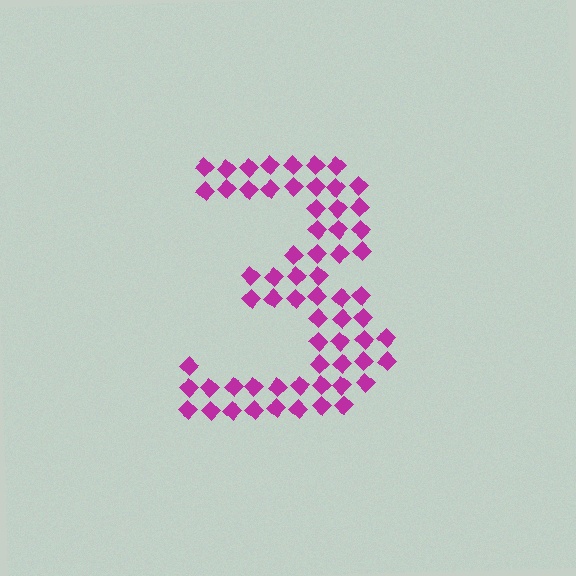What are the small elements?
The small elements are diamonds.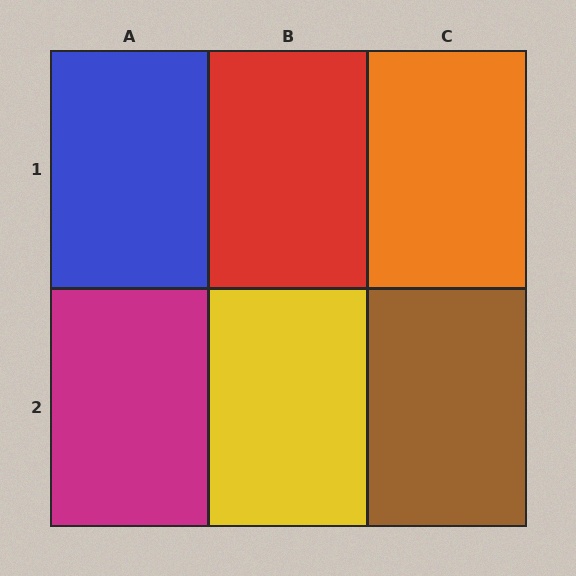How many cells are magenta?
1 cell is magenta.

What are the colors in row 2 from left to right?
Magenta, yellow, brown.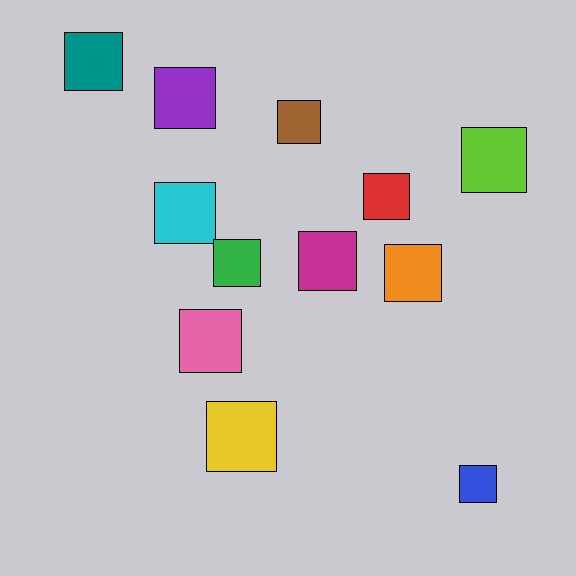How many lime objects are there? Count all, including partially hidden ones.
There is 1 lime object.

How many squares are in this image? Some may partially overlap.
There are 12 squares.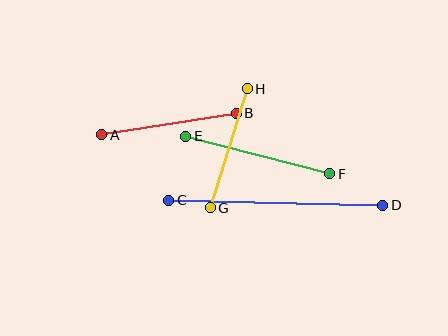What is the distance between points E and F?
The distance is approximately 149 pixels.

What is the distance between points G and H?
The distance is approximately 125 pixels.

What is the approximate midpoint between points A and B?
The midpoint is at approximately (169, 124) pixels.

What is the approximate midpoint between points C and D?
The midpoint is at approximately (276, 203) pixels.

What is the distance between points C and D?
The distance is approximately 214 pixels.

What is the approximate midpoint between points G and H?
The midpoint is at approximately (229, 148) pixels.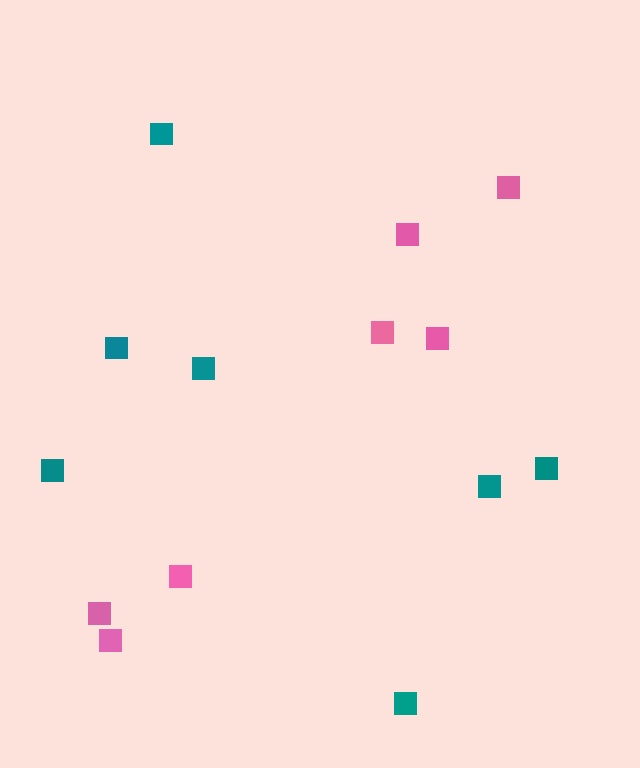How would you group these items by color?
There are 2 groups: one group of pink squares (7) and one group of teal squares (7).